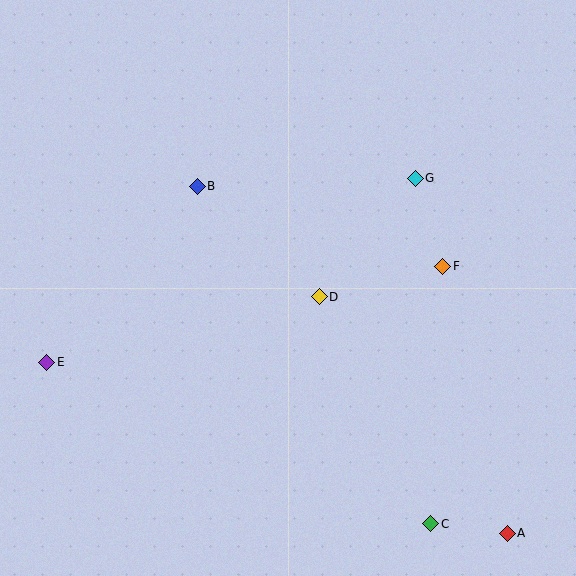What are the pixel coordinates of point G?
Point G is at (415, 178).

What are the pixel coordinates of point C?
Point C is at (431, 524).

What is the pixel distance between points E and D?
The distance between E and D is 280 pixels.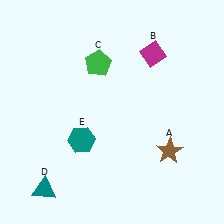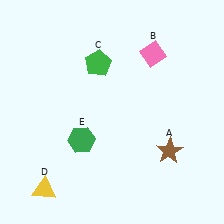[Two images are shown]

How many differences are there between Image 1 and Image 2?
There are 3 differences between the two images.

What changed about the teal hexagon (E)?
In Image 1, E is teal. In Image 2, it changed to green.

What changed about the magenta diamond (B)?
In Image 1, B is magenta. In Image 2, it changed to pink.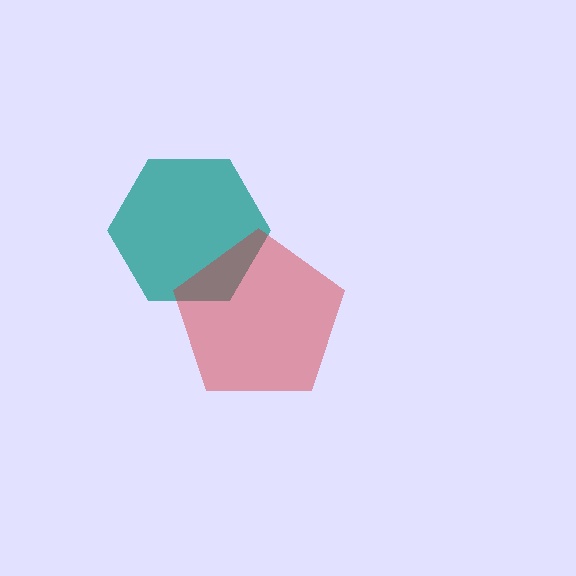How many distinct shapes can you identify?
There are 2 distinct shapes: a teal hexagon, a red pentagon.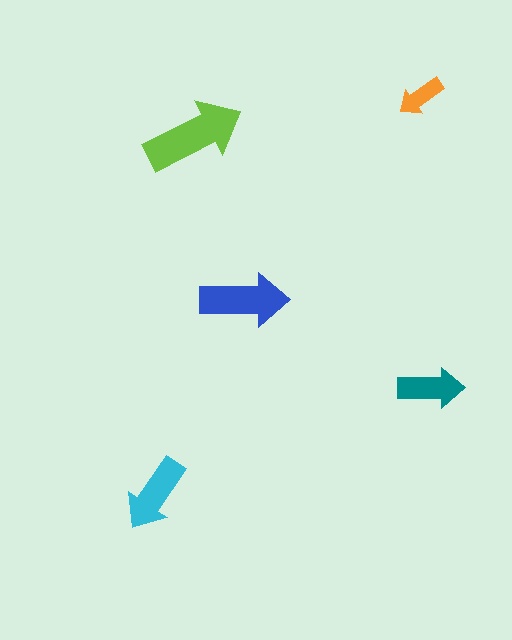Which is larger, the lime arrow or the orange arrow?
The lime one.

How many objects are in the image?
There are 5 objects in the image.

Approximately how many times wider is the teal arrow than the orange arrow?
About 1.5 times wider.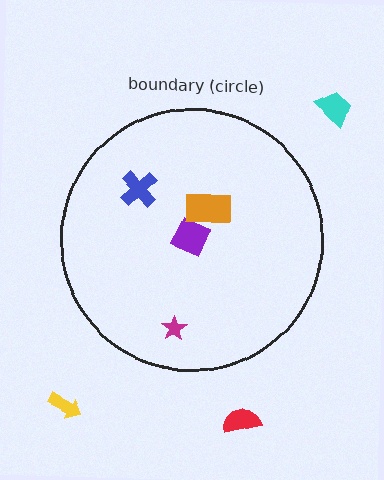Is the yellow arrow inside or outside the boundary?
Outside.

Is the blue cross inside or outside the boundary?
Inside.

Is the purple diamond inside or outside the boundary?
Inside.